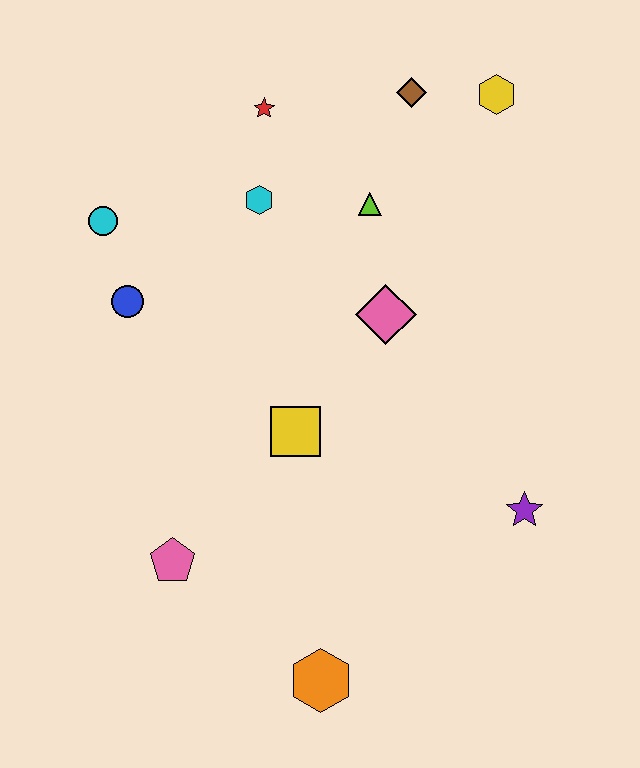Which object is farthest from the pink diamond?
The orange hexagon is farthest from the pink diamond.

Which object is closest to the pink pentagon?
The yellow square is closest to the pink pentagon.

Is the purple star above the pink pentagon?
Yes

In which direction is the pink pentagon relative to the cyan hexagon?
The pink pentagon is below the cyan hexagon.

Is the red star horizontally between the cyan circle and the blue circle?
No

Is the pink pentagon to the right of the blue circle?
Yes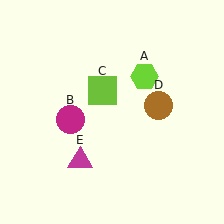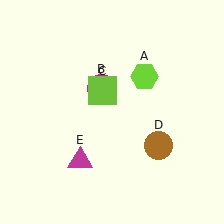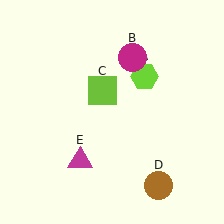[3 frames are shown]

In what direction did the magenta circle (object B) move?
The magenta circle (object B) moved up and to the right.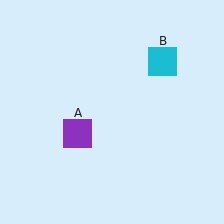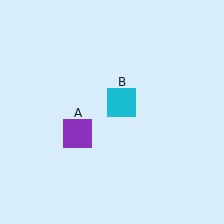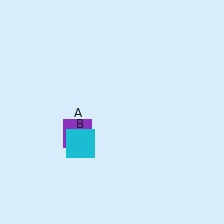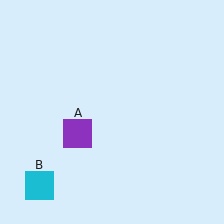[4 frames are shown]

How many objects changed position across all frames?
1 object changed position: cyan square (object B).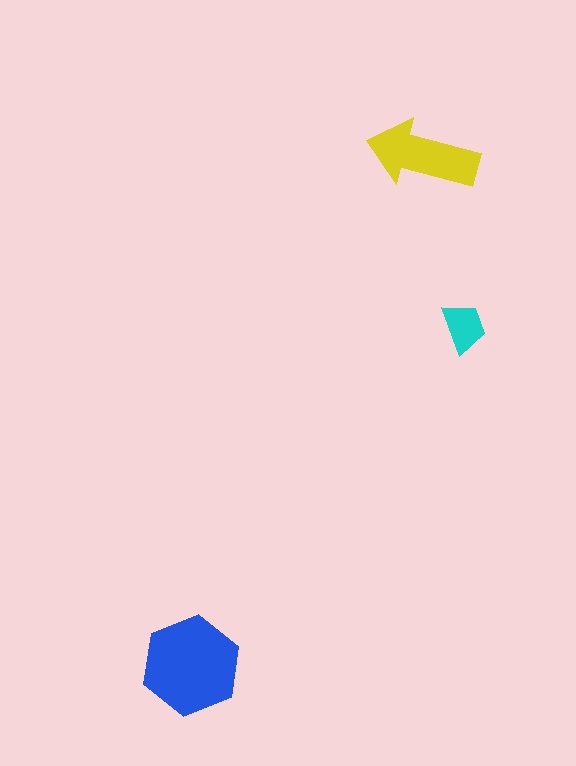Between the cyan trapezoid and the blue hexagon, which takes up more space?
The blue hexagon.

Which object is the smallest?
The cyan trapezoid.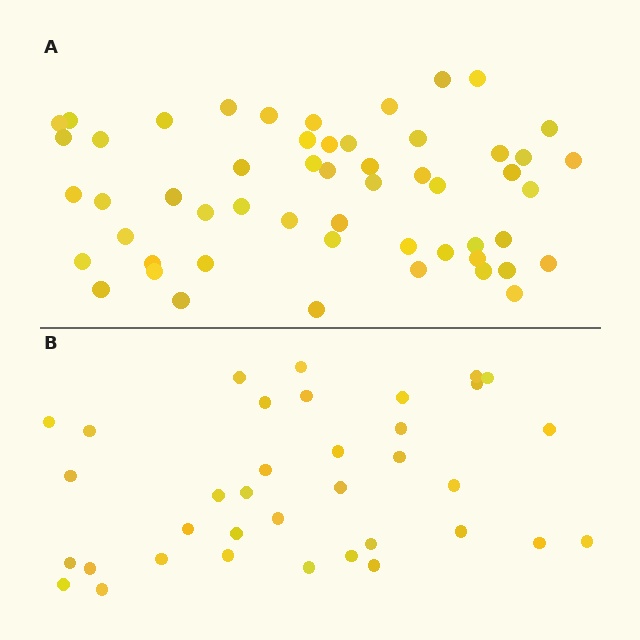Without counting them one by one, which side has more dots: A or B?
Region A (the top region) has more dots.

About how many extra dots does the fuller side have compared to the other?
Region A has approximately 20 more dots than region B.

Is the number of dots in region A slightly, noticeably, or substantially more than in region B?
Region A has substantially more. The ratio is roughly 1.5 to 1.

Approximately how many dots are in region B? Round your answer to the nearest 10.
About 40 dots. (The exact count is 36, which rounds to 40.)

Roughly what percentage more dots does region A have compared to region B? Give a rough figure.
About 50% more.